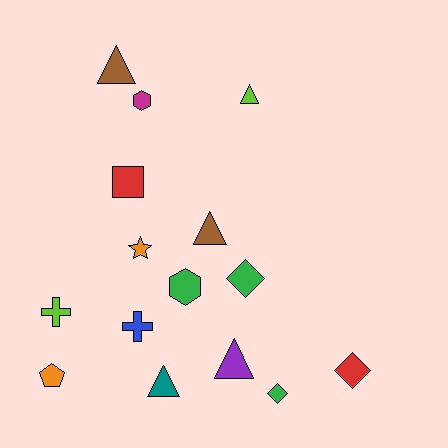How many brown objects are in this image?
There are 2 brown objects.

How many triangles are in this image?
There are 5 triangles.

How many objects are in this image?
There are 15 objects.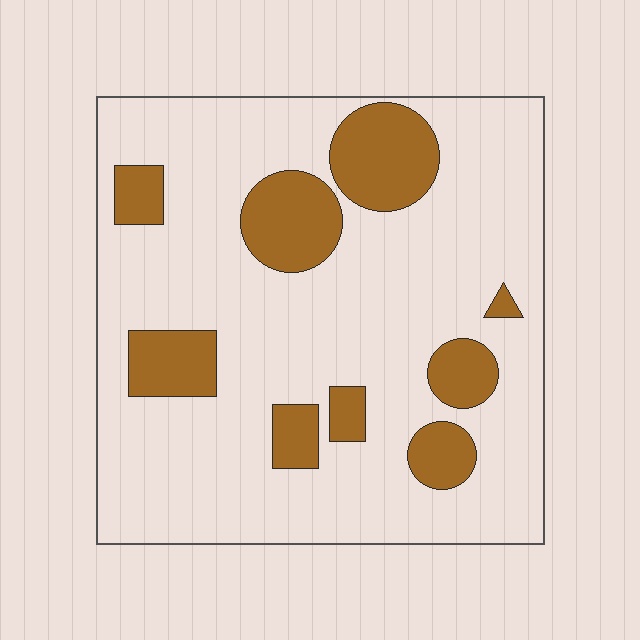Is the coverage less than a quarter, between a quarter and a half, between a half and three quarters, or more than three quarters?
Less than a quarter.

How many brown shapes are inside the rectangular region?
9.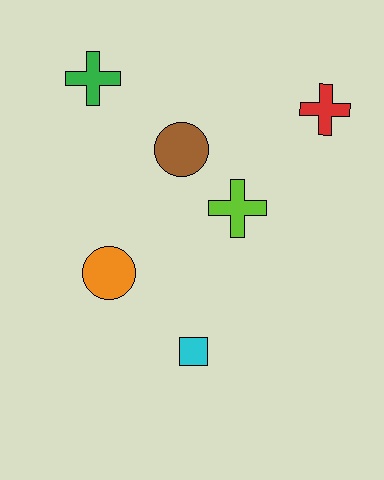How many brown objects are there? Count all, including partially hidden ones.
There is 1 brown object.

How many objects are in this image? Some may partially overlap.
There are 6 objects.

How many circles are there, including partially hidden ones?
There are 2 circles.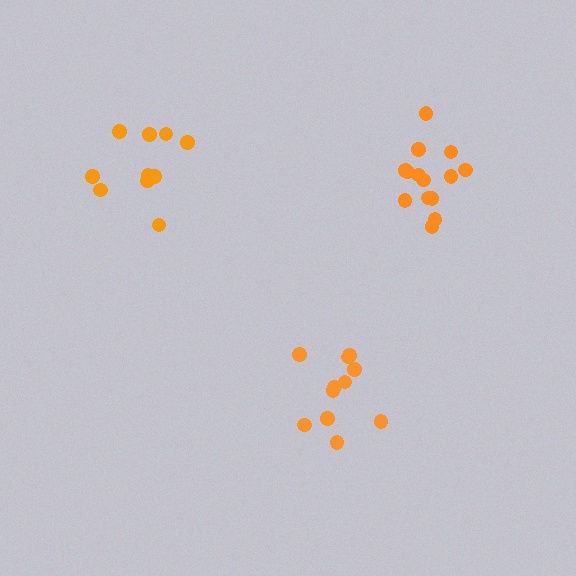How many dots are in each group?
Group 1: 14 dots, Group 2: 11 dots, Group 3: 11 dots (36 total).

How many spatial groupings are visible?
There are 3 spatial groupings.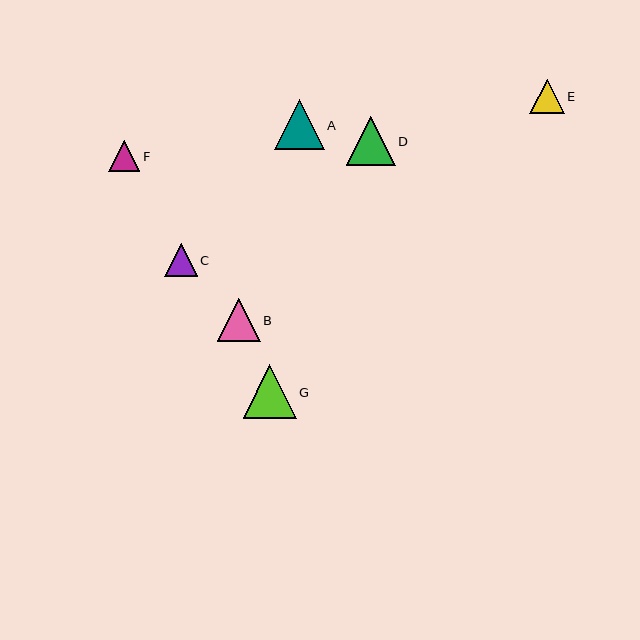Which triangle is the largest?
Triangle G is the largest with a size of approximately 53 pixels.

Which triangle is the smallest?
Triangle F is the smallest with a size of approximately 31 pixels.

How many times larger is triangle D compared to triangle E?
Triangle D is approximately 1.4 times the size of triangle E.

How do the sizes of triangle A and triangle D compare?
Triangle A and triangle D are approximately the same size.